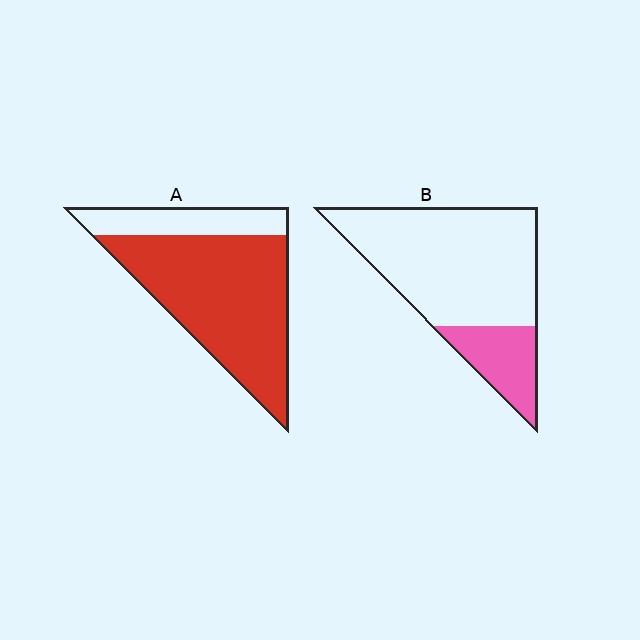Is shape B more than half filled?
No.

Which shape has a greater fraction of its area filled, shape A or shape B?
Shape A.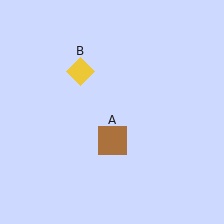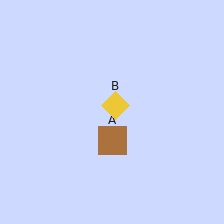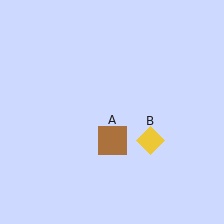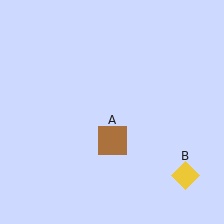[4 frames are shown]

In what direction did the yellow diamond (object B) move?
The yellow diamond (object B) moved down and to the right.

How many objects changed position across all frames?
1 object changed position: yellow diamond (object B).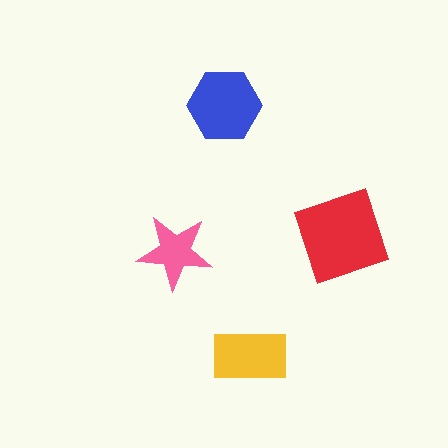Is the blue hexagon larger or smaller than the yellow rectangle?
Larger.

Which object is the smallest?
The pink star.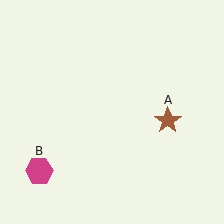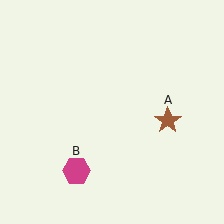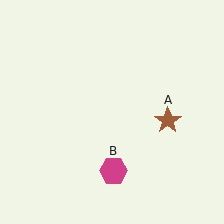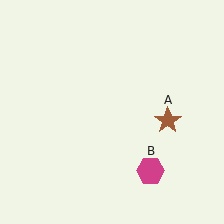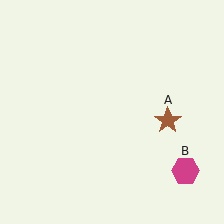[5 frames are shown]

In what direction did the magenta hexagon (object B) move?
The magenta hexagon (object B) moved right.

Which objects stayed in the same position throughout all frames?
Brown star (object A) remained stationary.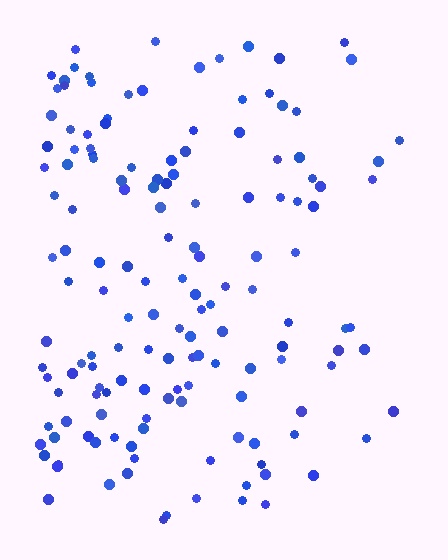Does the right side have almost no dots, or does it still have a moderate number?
Still a moderate number, just noticeably fewer than the left.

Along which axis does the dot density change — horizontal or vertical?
Horizontal.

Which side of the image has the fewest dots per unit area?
The right.